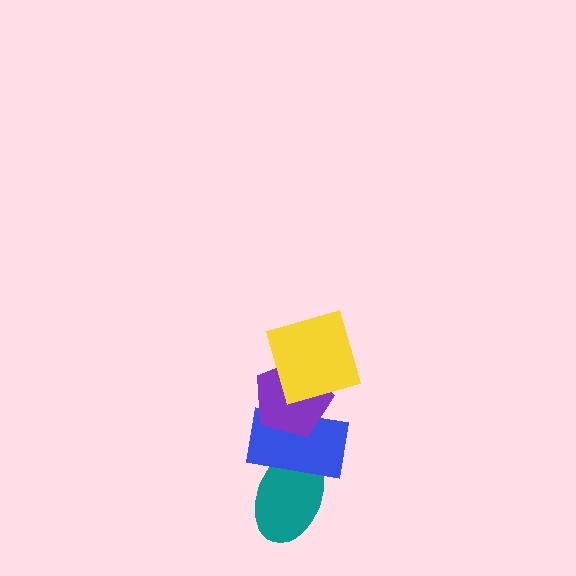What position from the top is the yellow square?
The yellow square is 1st from the top.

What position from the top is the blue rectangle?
The blue rectangle is 3rd from the top.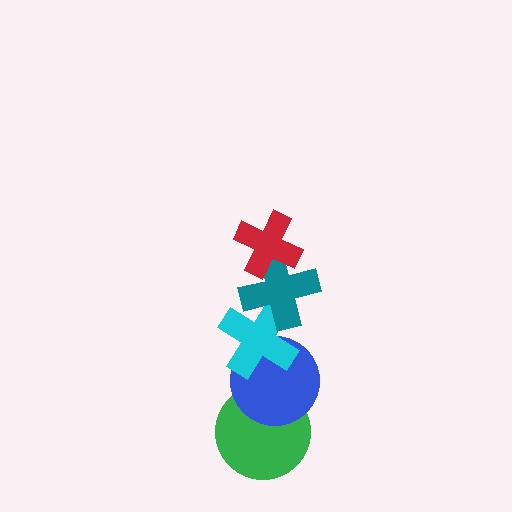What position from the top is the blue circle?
The blue circle is 4th from the top.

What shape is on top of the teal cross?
The red cross is on top of the teal cross.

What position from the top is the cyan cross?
The cyan cross is 3rd from the top.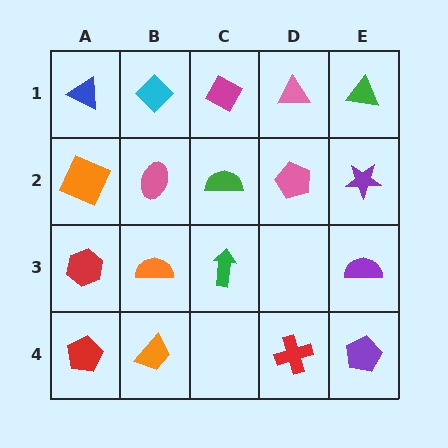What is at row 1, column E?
A green triangle.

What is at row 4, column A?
A red pentagon.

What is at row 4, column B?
An orange trapezoid.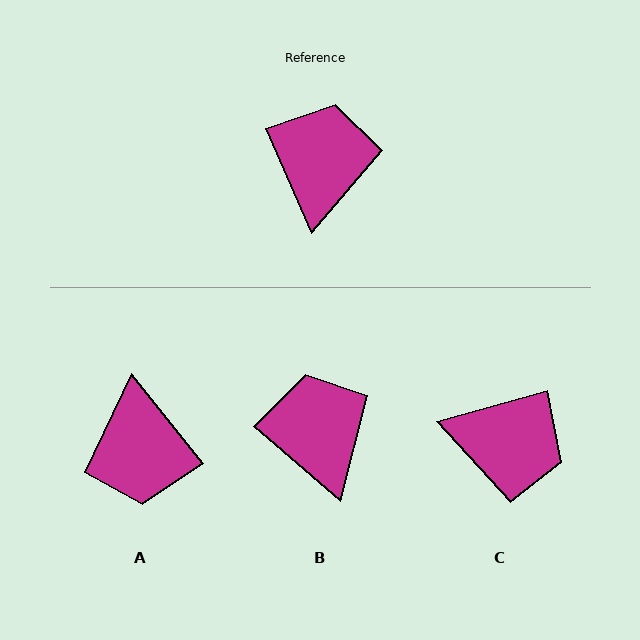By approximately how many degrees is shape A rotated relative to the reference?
Approximately 164 degrees clockwise.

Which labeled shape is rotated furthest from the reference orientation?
A, about 164 degrees away.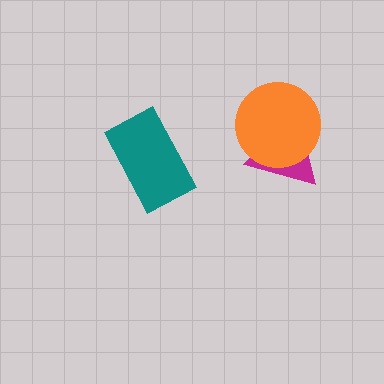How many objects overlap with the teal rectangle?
0 objects overlap with the teal rectangle.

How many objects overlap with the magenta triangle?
1 object overlaps with the magenta triangle.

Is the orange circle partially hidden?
No, no other shape covers it.